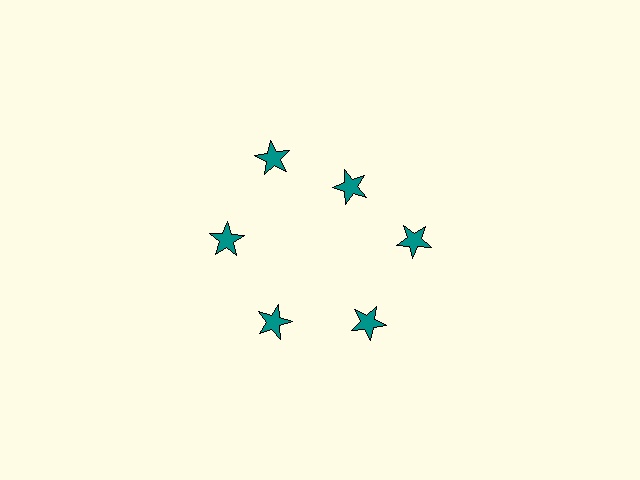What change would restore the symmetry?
The symmetry would be restored by moving it outward, back onto the ring so that all 6 stars sit at equal angles and equal distance from the center.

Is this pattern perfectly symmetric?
No. The 6 teal stars are arranged in a ring, but one element near the 1 o'clock position is pulled inward toward the center, breaking the 6-fold rotational symmetry.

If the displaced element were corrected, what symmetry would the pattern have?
It would have 6-fold rotational symmetry — the pattern would map onto itself every 60 degrees.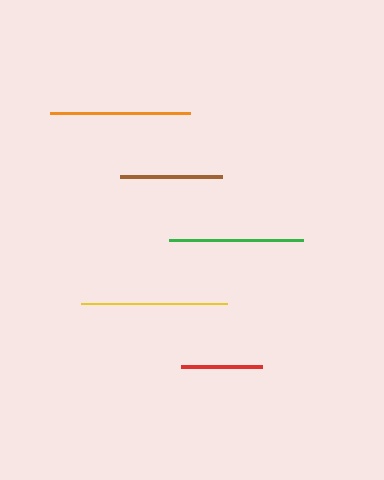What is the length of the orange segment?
The orange segment is approximately 140 pixels long.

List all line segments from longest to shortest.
From longest to shortest: yellow, orange, green, brown, red.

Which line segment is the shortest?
The red line is the shortest at approximately 81 pixels.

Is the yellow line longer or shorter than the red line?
The yellow line is longer than the red line.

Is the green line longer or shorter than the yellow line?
The yellow line is longer than the green line.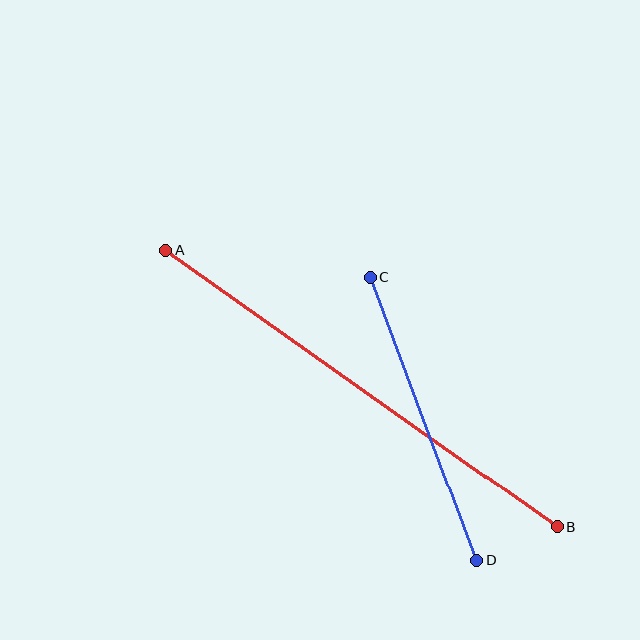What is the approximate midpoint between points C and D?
The midpoint is at approximately (423, 419) pixels.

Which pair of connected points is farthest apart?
Points A and B are farthest apart.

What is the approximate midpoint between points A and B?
The midpoint is at approximately (361, 389) pixels.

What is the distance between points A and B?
The distance is approximately 479 pixels.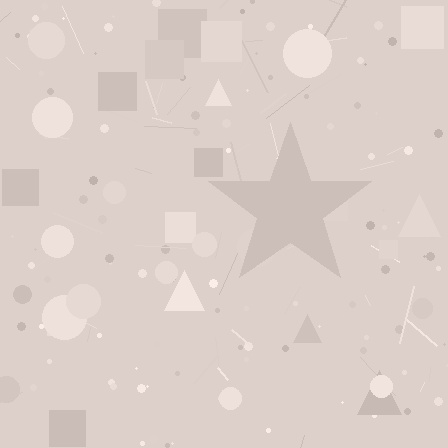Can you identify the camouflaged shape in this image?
The camouflaged shape is a star.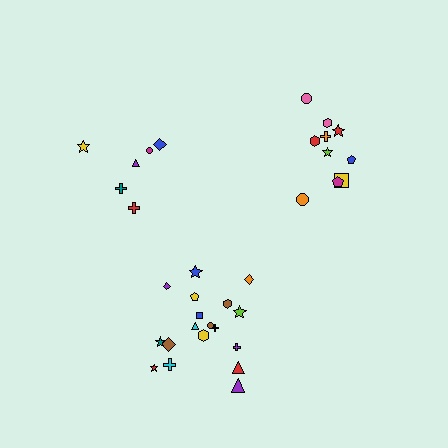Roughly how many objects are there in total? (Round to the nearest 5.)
Roughly 35 objects in total.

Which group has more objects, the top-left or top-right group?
The top-right group.